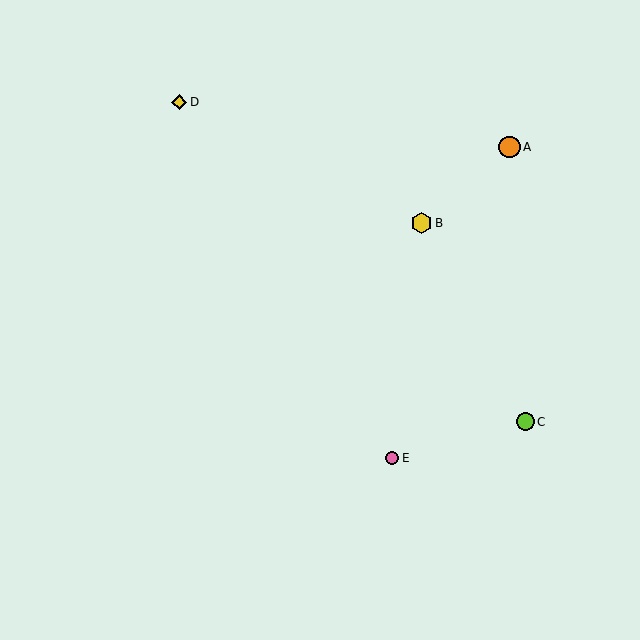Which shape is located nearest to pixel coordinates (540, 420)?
The lime circle (labeled C) at (526, 422) is nearest to that location.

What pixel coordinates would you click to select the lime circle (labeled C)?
Click at (526, 422) to select the lime circle C.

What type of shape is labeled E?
Shape E is a pink circle.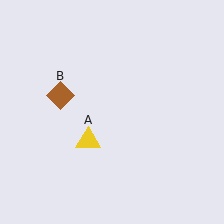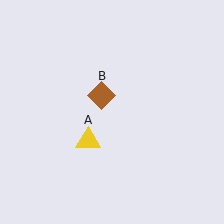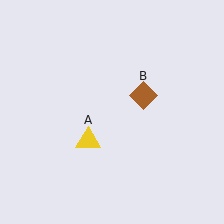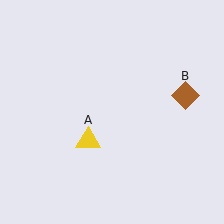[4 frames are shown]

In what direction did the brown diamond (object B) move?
The brown diamond (object B) moved right.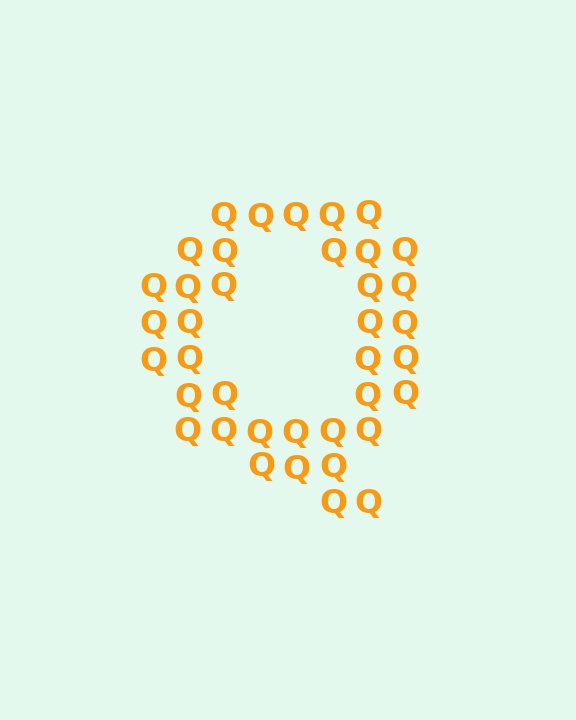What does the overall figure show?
The overall figure shows the letter Q.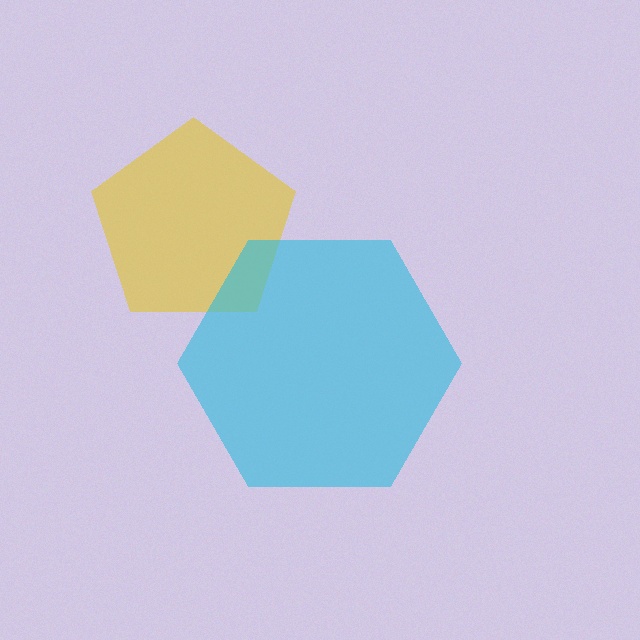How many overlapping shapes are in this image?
There are 2 overlapping shapes in the image.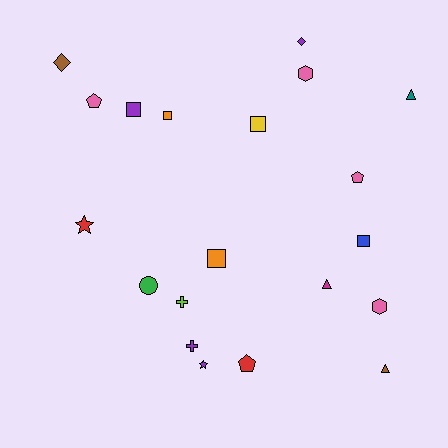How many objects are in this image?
There are 20 objects.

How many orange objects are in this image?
There are 2 orange objects.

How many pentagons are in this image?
There are 3 pentagons.